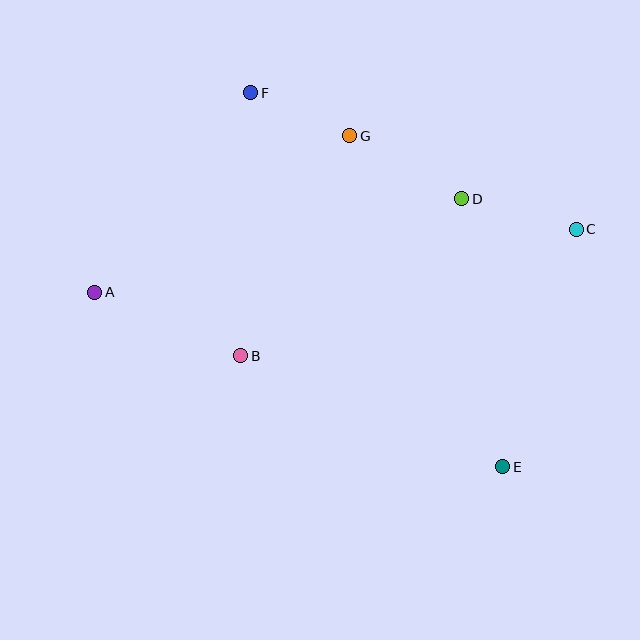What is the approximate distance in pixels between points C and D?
The distance between C and D is approximately 118 pixels.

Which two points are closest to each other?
Points F and G are closest to each other.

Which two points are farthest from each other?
Points A and C are farthest from each other.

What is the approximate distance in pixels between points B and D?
The distance between B and D is approximately 271 pixels.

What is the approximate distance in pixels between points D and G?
The distance between D and G is approximately 129 pixels.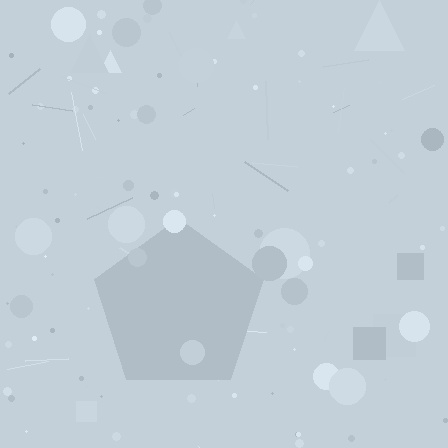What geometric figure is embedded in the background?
A pentagon is embedded in the background.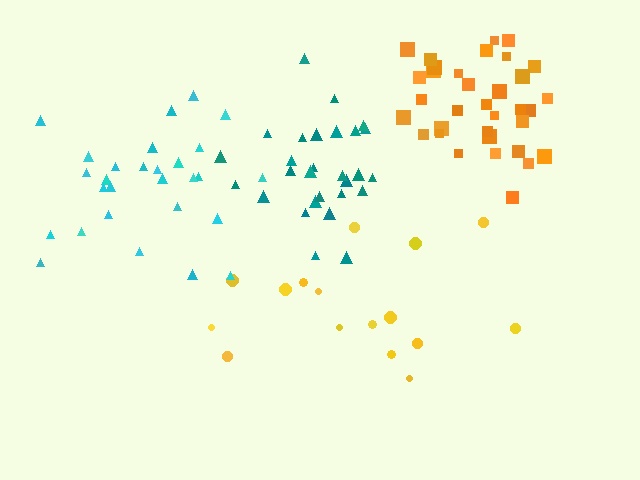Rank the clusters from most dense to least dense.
orange, teal, cyan, yellow.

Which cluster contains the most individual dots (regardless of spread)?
Orange (34).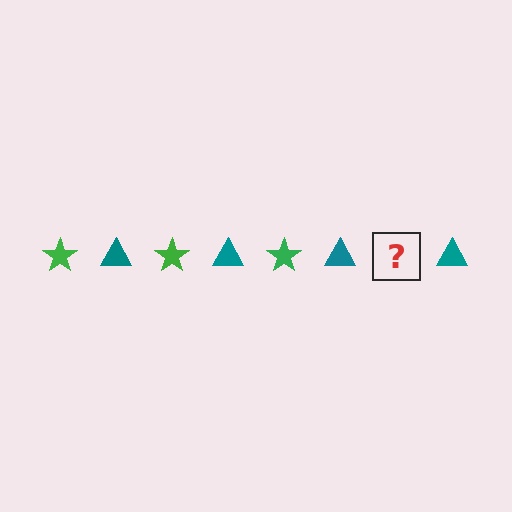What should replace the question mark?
The question mark should be replaced with a green star.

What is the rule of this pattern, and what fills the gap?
The rule is that the pattern alternates between green star and teal triangle. The gap should be filled with a green star.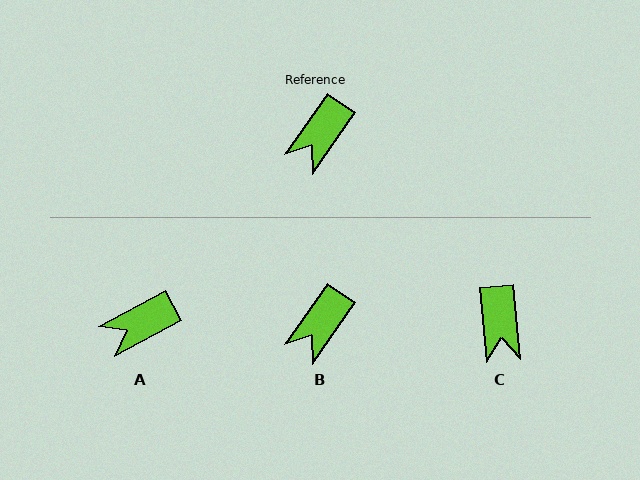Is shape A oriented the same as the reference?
No, it is off by about 27 degrees.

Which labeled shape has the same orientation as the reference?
B.